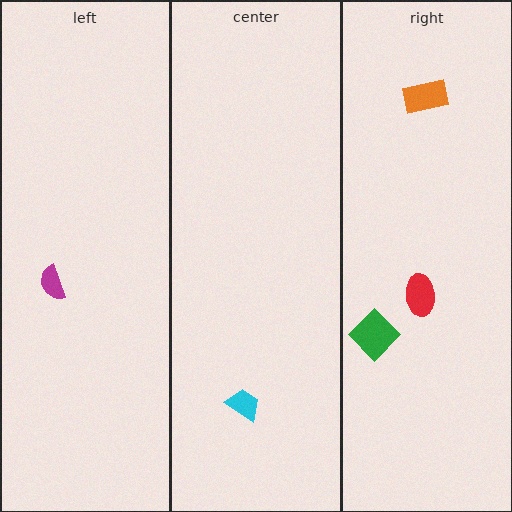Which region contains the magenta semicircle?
The left region.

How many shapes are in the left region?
1.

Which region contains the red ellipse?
The right region.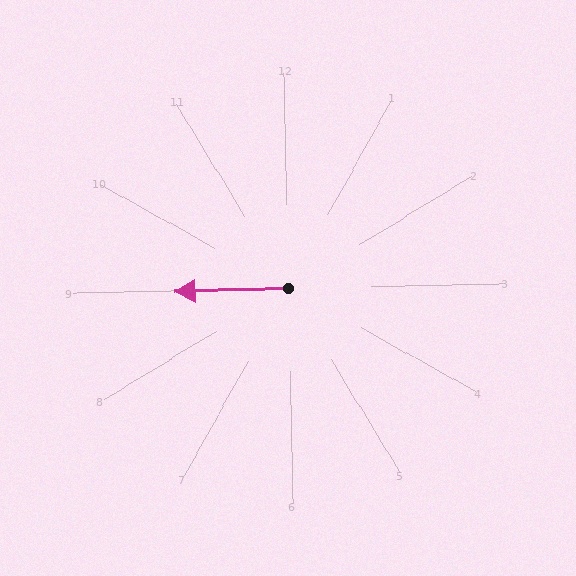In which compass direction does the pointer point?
West.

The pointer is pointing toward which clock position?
Roughly 9 o'clock.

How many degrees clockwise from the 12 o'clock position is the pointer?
Approximately 269 degrees.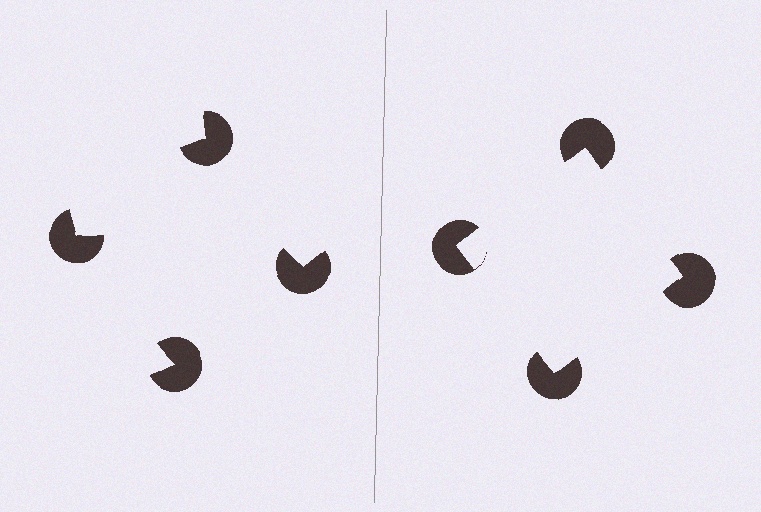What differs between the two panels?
The pac-man discs are positioned identically on both sides; only the wedge orientations differ. On the right they align to a square; on the left they are misaligned.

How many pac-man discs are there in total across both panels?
8 — 4 on each side.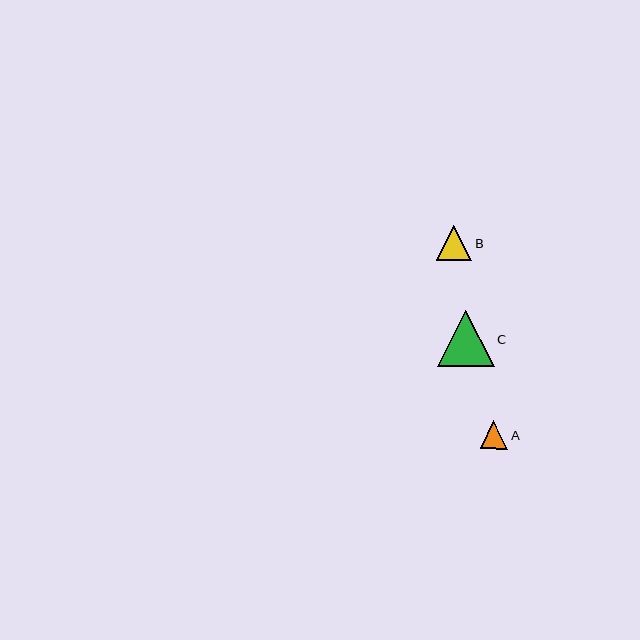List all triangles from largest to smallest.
From largest to smallest: C, B, A.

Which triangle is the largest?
Triangle C is the largest with a size of approximately 57 pixels.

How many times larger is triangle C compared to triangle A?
Triangle C is approximately 2.1 times the size of triangle A.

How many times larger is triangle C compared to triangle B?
Triangle C is approximately 1.6 times the size of triangle B.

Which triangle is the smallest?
Triangle A is the smallest with a size of approximately 27 pixels.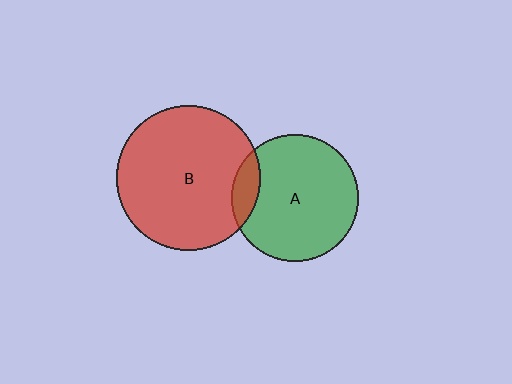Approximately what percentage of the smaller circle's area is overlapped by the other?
Approximately 10%.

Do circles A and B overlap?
Yes.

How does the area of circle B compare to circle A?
Approximately 1.3 times.